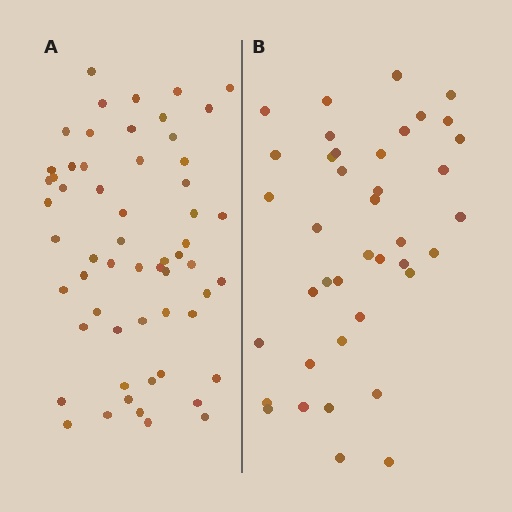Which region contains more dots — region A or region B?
Region A (the left region) has more dots.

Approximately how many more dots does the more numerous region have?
Region A has approximately 20 more dots than region B.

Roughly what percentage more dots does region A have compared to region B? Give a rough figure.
About 45% more.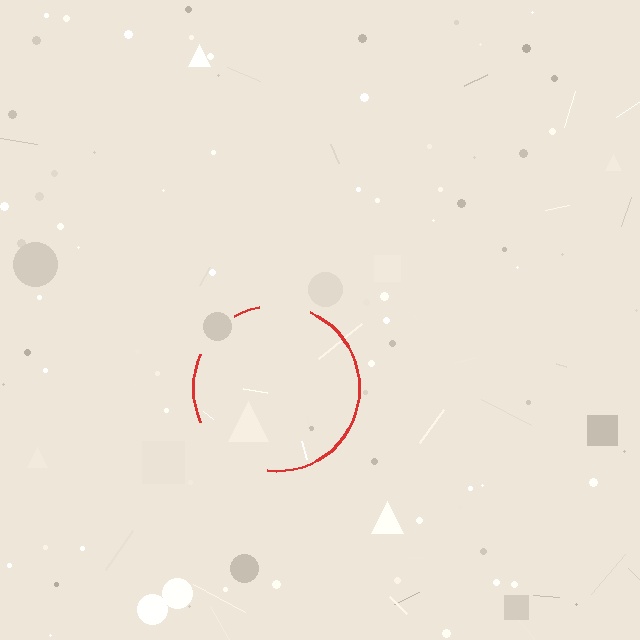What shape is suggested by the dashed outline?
The dashed outline suggests a circle.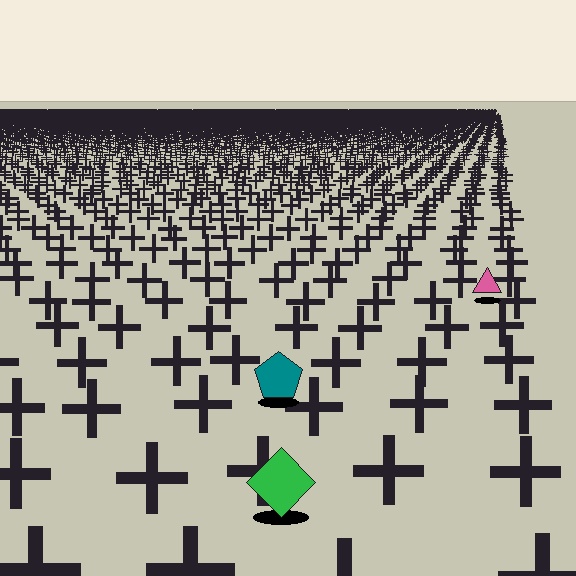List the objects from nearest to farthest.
From nearest to farthest: the green diamond, the teal pentagon, the pink triangle.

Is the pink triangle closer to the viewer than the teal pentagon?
No. The teal pentagon is closer — you can tell from the texture gradient: the ground texture is coarser near it.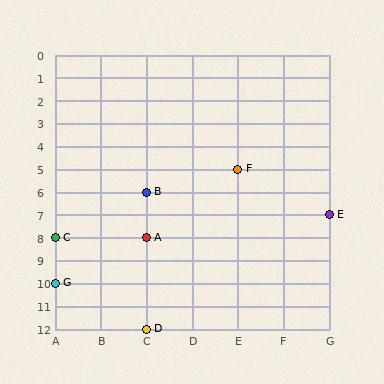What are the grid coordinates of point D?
Point D is at grid coordinates (C, 12).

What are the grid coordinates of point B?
Point B is at grid coordinates (C, 6).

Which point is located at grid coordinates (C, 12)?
Point D is at (C, 12).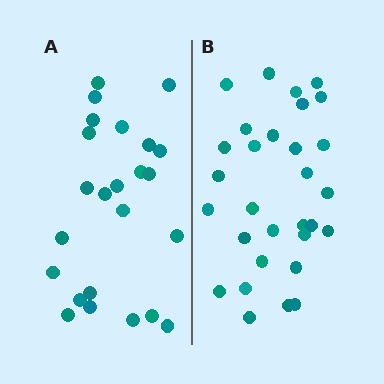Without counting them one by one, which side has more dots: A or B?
Region B (the right region) has more dots.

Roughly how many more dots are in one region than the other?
Region B has about 6 more dots than region A.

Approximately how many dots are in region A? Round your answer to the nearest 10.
About 20 dots. (The exact count is 24, which rounds to 20.)